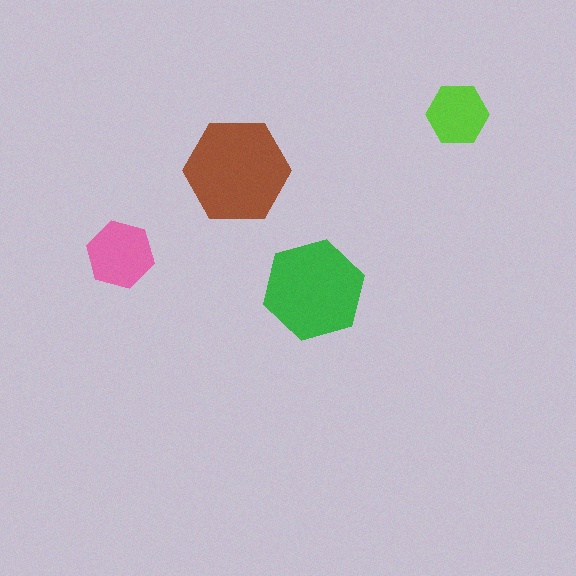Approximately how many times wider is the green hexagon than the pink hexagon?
About 1.5 times wider.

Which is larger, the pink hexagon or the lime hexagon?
The pink one.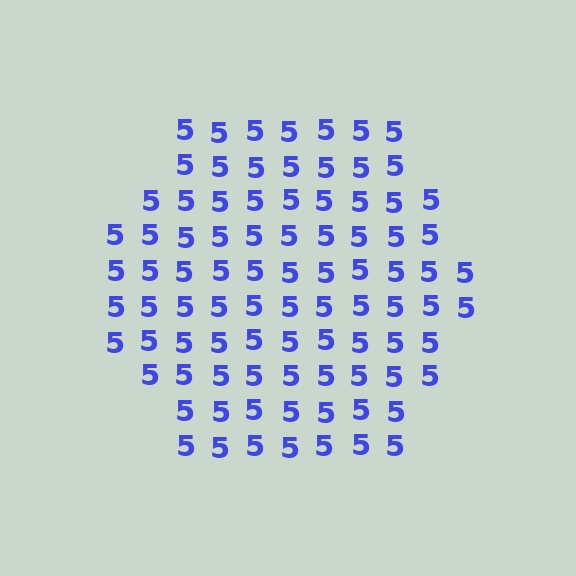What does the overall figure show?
The overall figure shows a hexagon.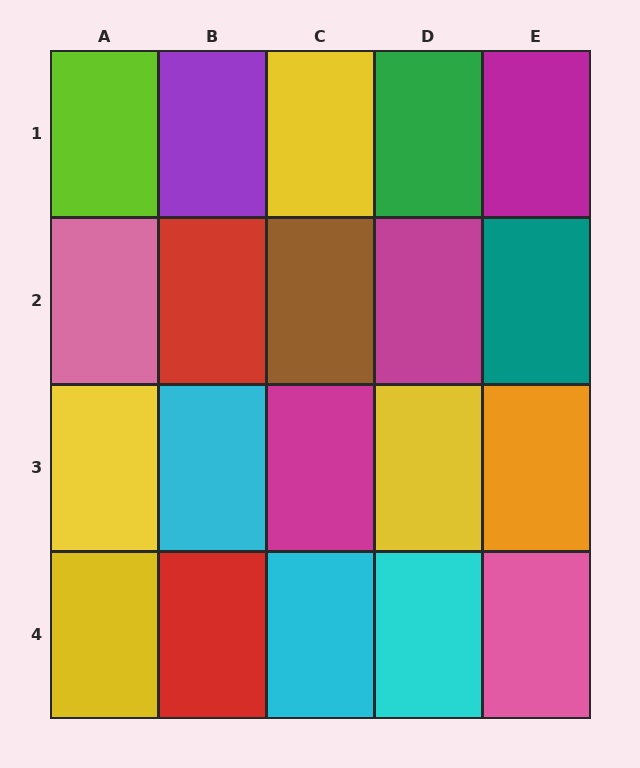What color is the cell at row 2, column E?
Teal.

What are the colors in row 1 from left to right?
Lime, purple, yellow, green, magenta.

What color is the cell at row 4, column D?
Cyan.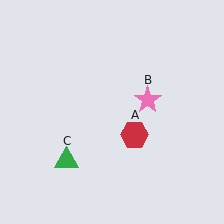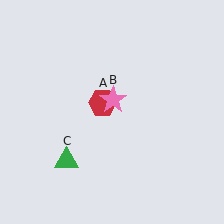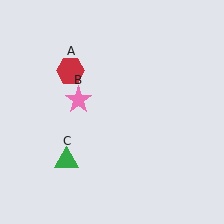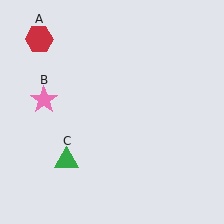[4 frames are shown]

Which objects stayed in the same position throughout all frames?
Green triangle (object C) remained stationary.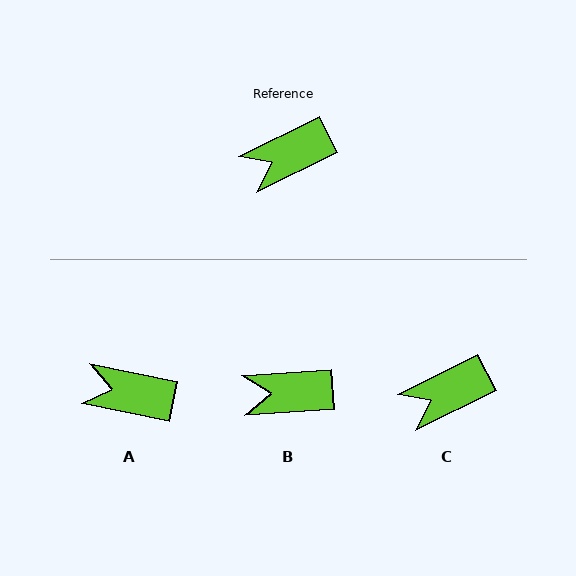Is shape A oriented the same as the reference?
No, it is off by about 38 degrees.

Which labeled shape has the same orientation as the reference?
C.